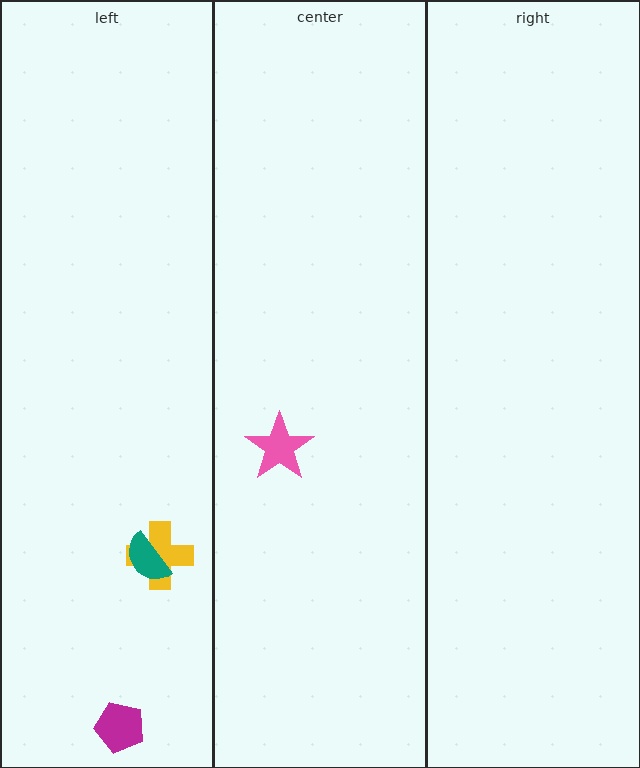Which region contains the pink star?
The center region.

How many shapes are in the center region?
1.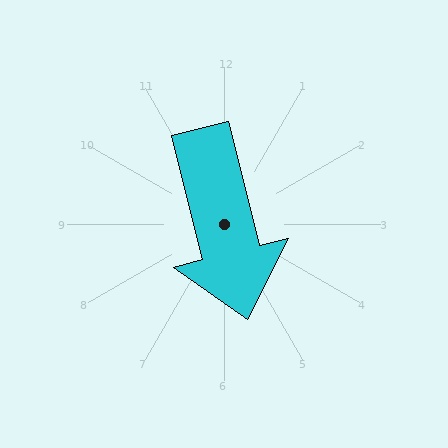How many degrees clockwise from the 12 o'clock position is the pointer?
Approximately 166 degrees.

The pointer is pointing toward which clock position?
Roughly 6 o'clock.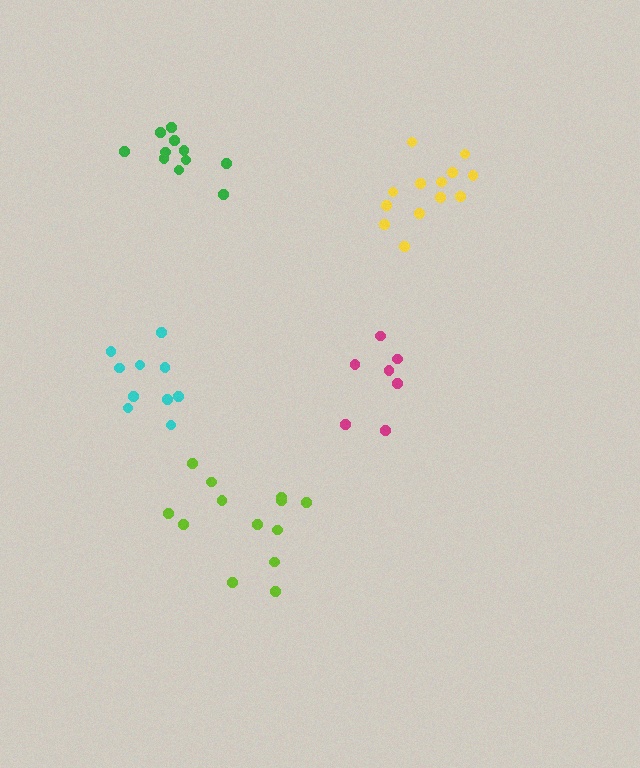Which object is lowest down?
The lime cluster is bottommost.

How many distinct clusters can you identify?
There are 5 distinct clusters.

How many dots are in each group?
Group 1: 7 dots, Group 2: 13 dots, Group 3: 11 dots, Group 4: 13 dots, Group 5: 10 dots (54 total).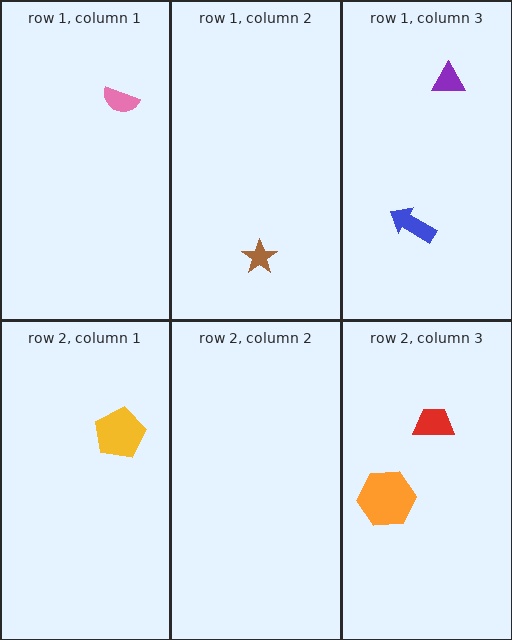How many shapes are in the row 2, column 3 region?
2.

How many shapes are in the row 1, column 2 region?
1.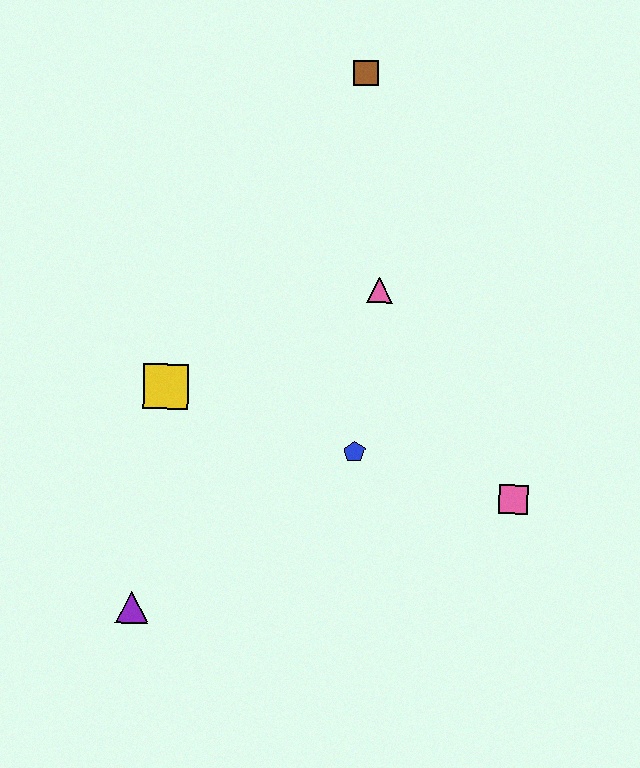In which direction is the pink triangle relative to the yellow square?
The pink triangle is to the right of the yellow square.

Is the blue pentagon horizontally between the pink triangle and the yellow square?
Yes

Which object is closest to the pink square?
The blue pentagon is closest to the pink square.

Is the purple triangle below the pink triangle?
Yes